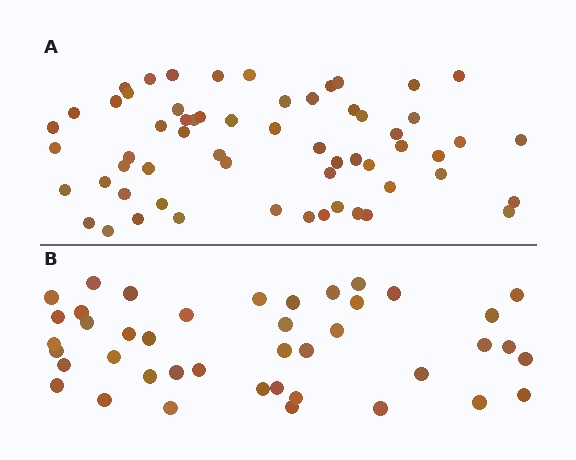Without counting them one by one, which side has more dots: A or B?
Region A (the top region) has more dots.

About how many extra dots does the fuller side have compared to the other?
Region A has approximately 20 more dots than region B.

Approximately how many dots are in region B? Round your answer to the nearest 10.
About 40 dots. (The exact count is 42, which rounds to 40.)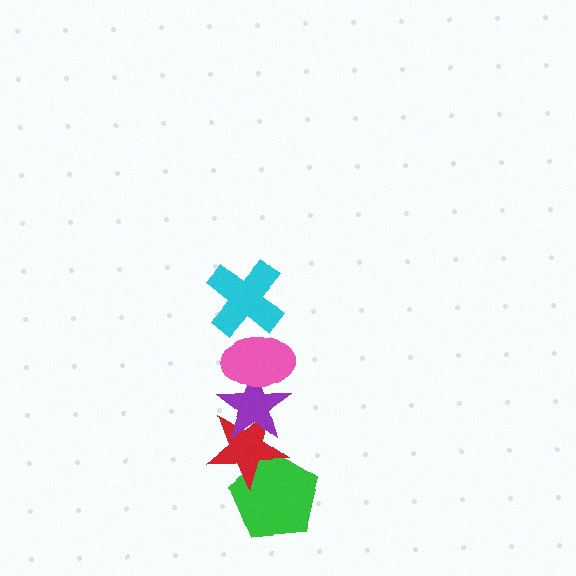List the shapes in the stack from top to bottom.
From top to bottom: the cyan cross, the pink ellipse, the purple star, the red star, the green pentagon.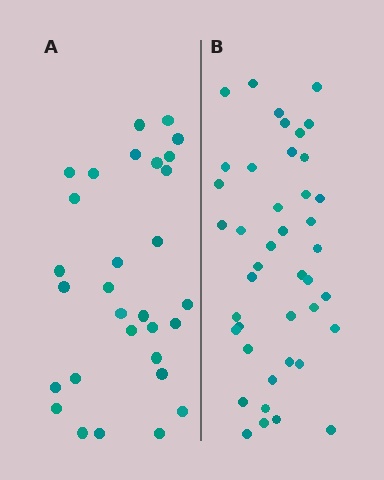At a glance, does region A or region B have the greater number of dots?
Region B (the right region) has more dots.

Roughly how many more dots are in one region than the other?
Region B has roughly 12 or so more dots than region A.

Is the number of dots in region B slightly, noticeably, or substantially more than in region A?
Region B has noticeably more, but not dramatically so. The ratio is roughly 1.4 to 1.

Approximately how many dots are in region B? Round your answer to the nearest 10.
About 40 dots. (The exact count is 42, which rounds to 40.)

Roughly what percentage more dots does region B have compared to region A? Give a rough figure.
About 40% more.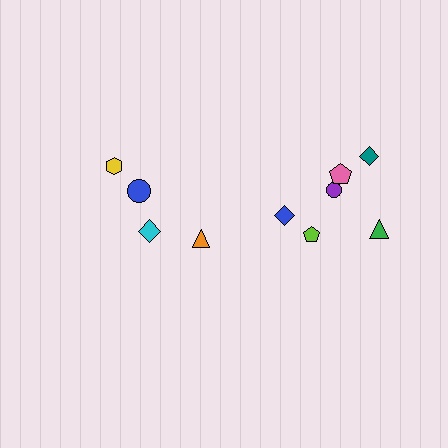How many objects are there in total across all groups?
There are 10 objects.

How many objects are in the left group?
There are 4 objects.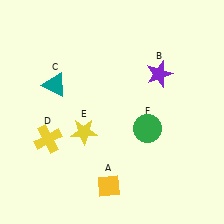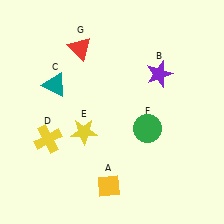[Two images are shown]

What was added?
A red triangle (G) was added in Image 2.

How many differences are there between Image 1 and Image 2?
There is 1 difference between the two images.